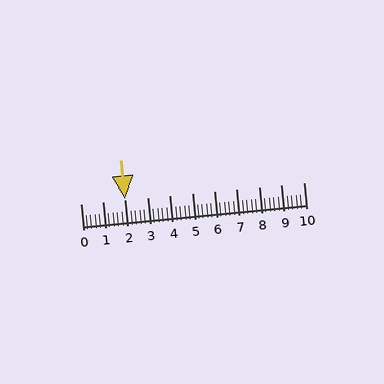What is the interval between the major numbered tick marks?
The major tick marks are spaced 1 units apart.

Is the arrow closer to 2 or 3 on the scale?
The arrow is closer to 2.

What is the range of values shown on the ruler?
The ruler shows values from 0 to 10.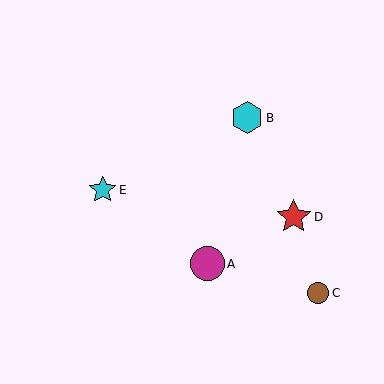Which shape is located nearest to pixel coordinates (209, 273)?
The magenta circle (labeled A) at (207, 264) is nearest to that location.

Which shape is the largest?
The red star (labeled D) is the largest.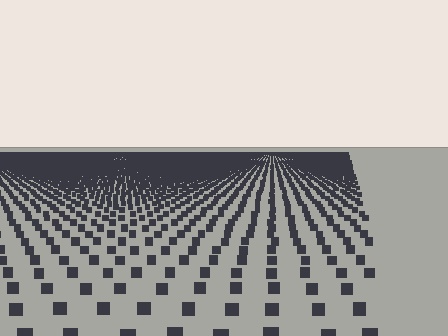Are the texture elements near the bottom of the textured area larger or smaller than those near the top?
Larger. Near the bottom, elements are closer to the viewer and appear at a bigger on-screen size.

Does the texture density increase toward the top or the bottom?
Density increases toward the top.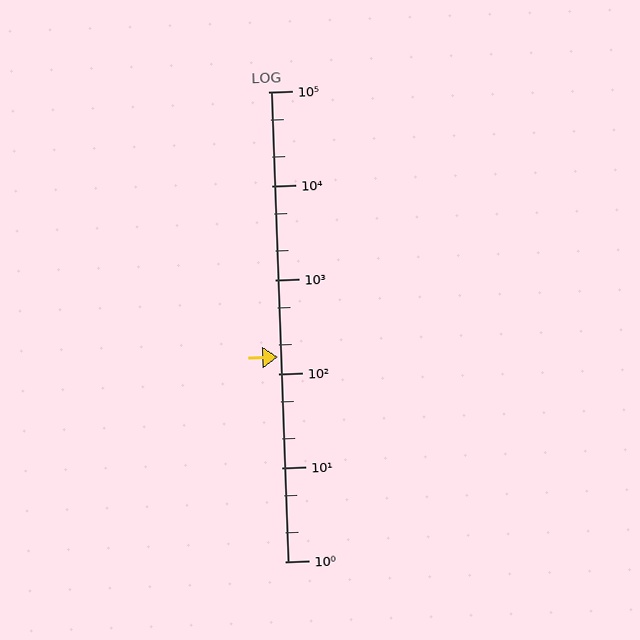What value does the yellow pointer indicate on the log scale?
The pointer indicates approximately 150.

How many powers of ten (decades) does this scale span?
The scale spans 5 decades, from 1 to 100000.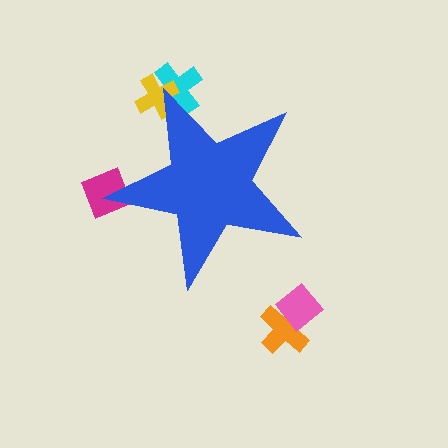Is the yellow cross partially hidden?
Yes, the yellow cross is partially hidden behind the blue star.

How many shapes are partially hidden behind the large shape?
3 shapes are partially hidden.